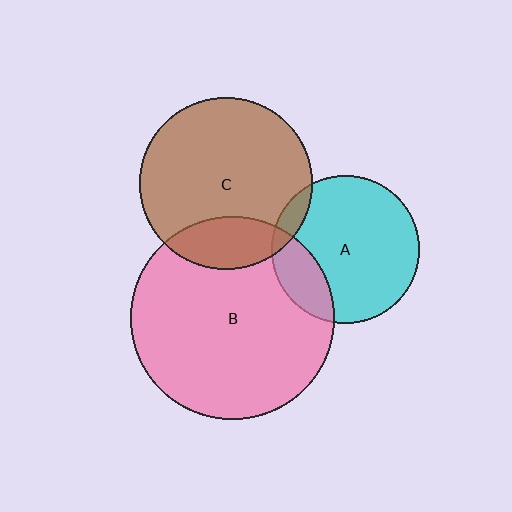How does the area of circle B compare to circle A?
Approximately 1.9 times.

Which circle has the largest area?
Circle B (pink).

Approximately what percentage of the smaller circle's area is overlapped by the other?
Approximately 20%.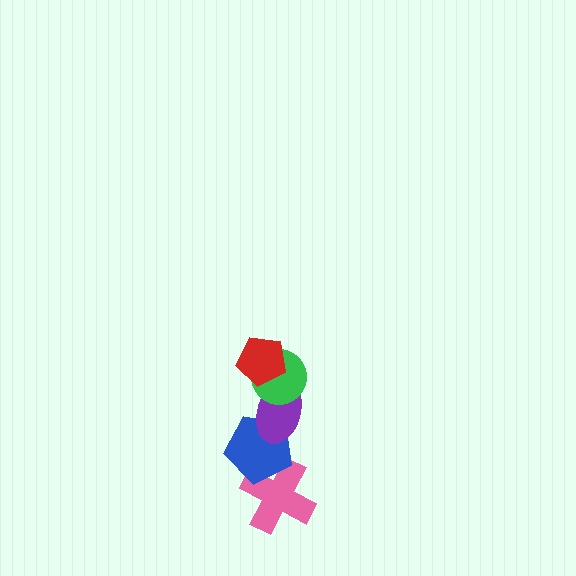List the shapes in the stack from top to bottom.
From top to bottom: the red pentagon, the green circle, the purple ellipse, the blue pentagon, the pink cross.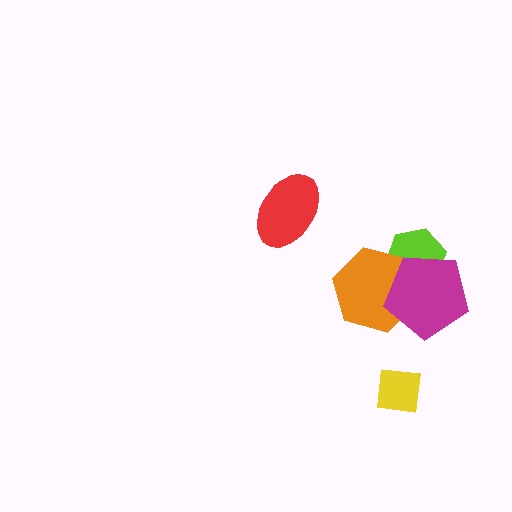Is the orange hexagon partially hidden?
Yes, it is partially covered by another shape.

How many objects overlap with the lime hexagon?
2 objects overlap with the lime hexagon.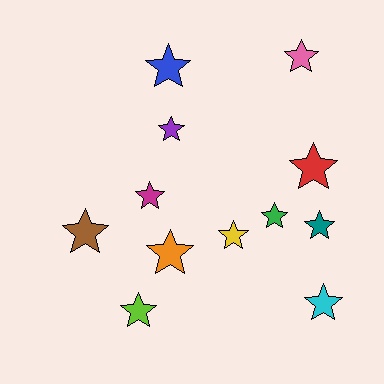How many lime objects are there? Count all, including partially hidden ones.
There is 1 lime object.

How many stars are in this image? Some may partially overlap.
There are 12 stars.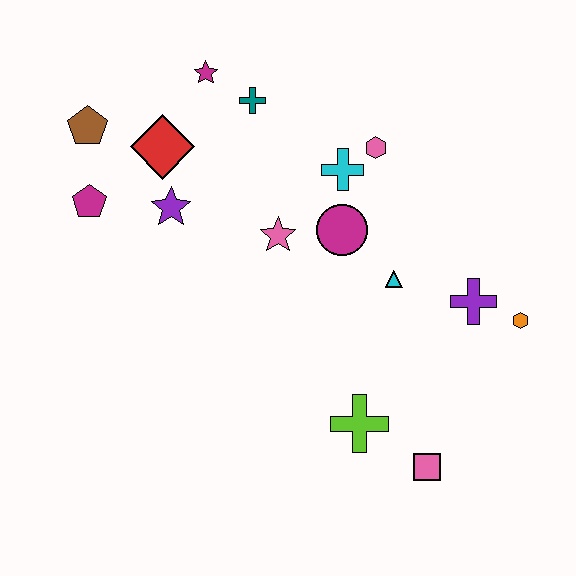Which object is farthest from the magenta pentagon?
The orange hexagon is farthest from the magenta pentagon.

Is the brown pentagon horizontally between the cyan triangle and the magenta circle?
No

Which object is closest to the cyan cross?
The pink hexagon is closest to the cyan cross.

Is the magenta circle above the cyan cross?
No